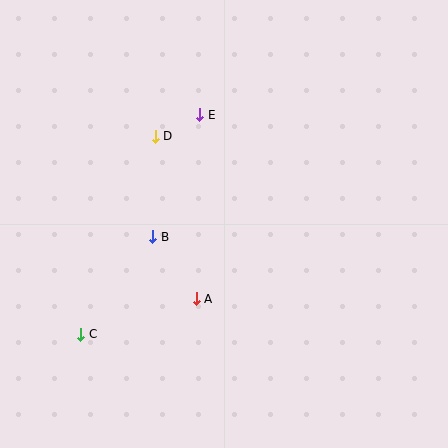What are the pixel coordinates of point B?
Point B is at (153, 237).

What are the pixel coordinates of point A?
Point A is at (196, 299).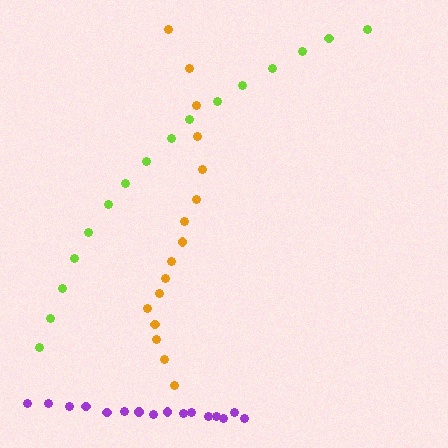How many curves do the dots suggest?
There are 3 distinct paths.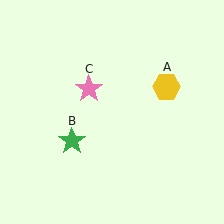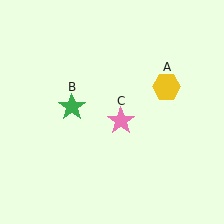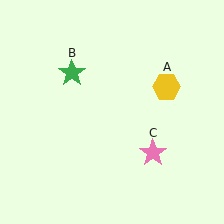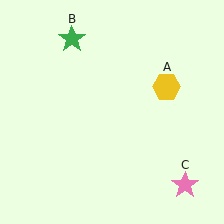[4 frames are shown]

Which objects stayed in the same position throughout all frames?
Yellow hexagon (object A) remained stationary.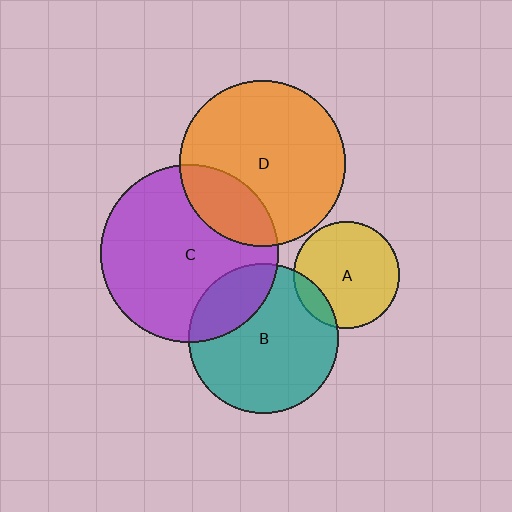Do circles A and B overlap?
Yes.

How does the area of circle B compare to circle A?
Approximately 2.0 times.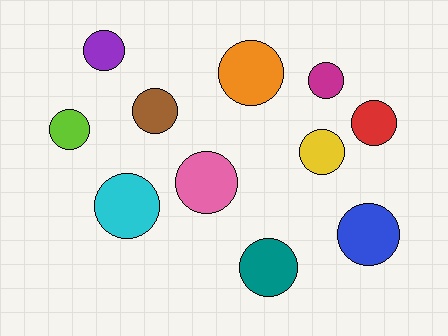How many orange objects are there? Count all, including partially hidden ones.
There is 1 orange object.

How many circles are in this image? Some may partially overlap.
There are 11 circles.